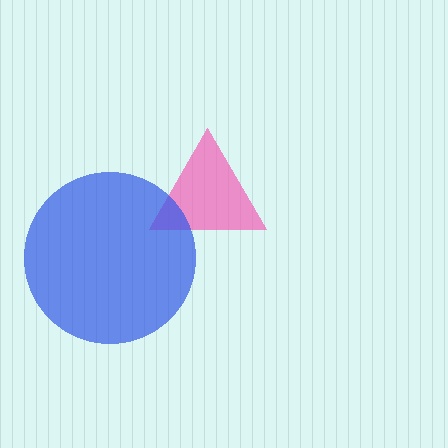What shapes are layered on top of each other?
The layered shapes are: a pink triangle, a blue circle.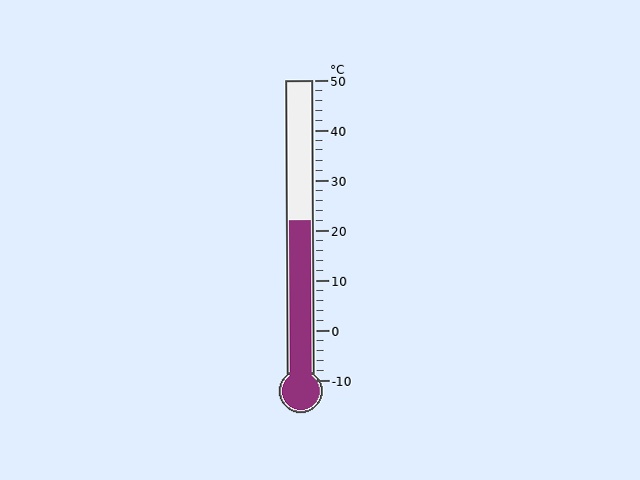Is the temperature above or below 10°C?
The temperature is above 10°C.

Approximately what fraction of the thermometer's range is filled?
The thermometer is filled to approximately 55% of its range.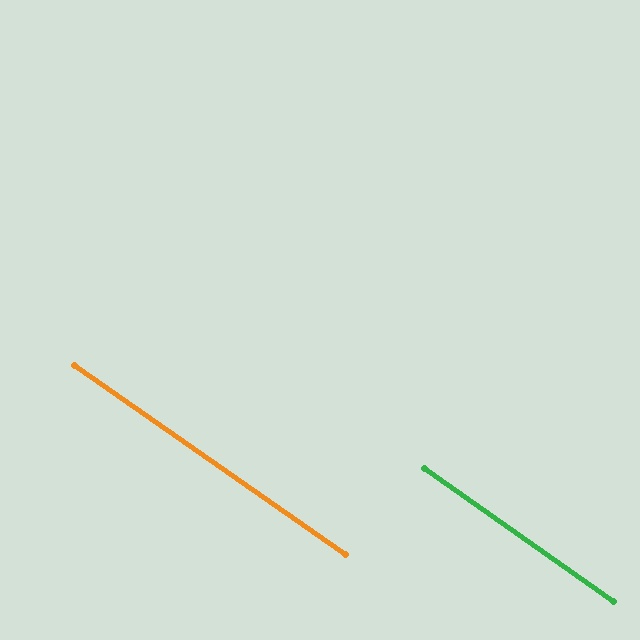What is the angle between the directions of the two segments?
Approximately 0 degrees.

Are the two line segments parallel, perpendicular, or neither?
Parallel — their directions differ by only 0.1°.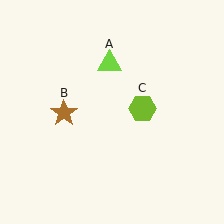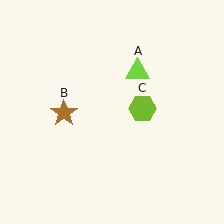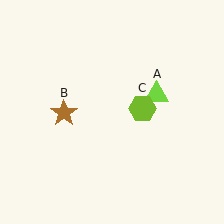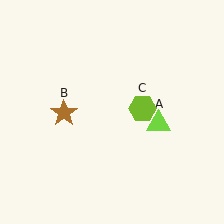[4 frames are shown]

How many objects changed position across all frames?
1 object changed position: lime triangle (object A).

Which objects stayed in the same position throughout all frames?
Brown star (object B) and lime hexagon (object C) remained stationary.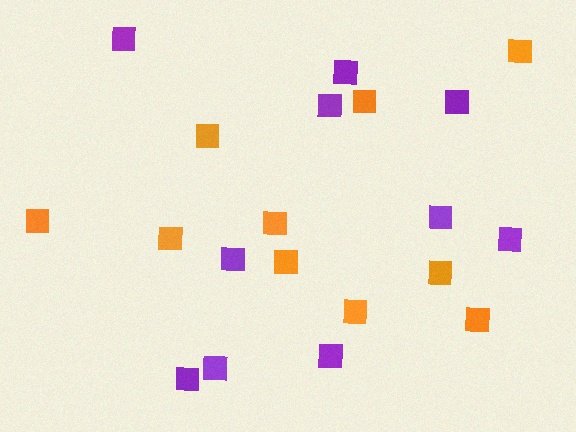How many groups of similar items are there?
There are 2 groups: one group of orange squares (10) and one group of purple squares (10).